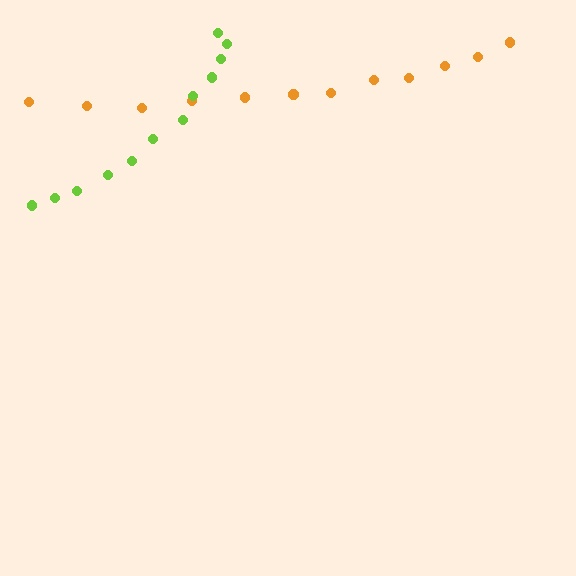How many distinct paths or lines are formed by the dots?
There are 2 distinct paths.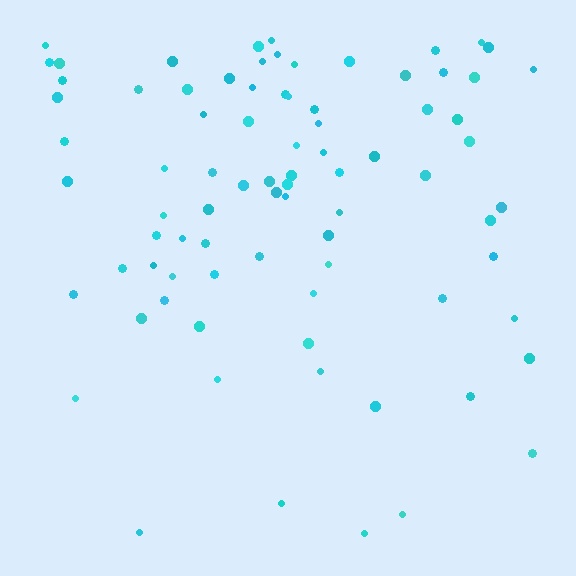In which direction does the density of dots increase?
From bottom to top, with the top side densest.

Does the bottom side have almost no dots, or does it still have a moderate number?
Still a moderate number, just noticeably fewer than the top.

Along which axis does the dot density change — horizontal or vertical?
Vertical.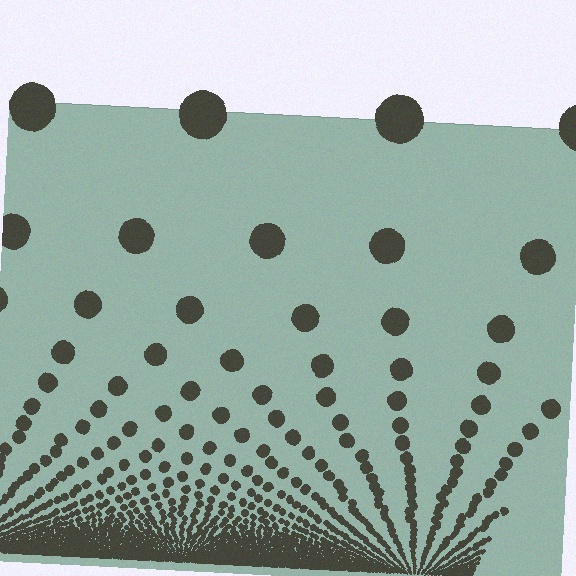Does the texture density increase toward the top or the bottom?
Density increases toward the bottom.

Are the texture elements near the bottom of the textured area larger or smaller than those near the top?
Smaller. The gradient is inverted — elements near the bottom are smaller and denser.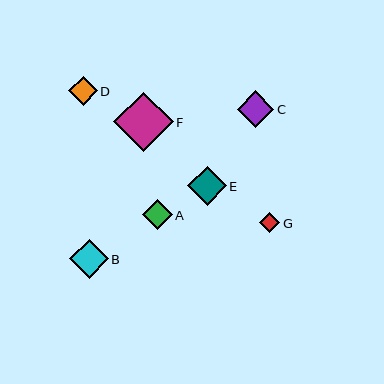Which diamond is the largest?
Diamond F is the largest with a size of approximately 59 pixels.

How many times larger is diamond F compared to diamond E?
Diamond F is approximately 1.5 times the size of diamond E.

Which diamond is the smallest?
Diamond G is the smallest with a size of approximately 21 pixels.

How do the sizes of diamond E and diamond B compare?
Diamond E and diamond B are approximately the same size.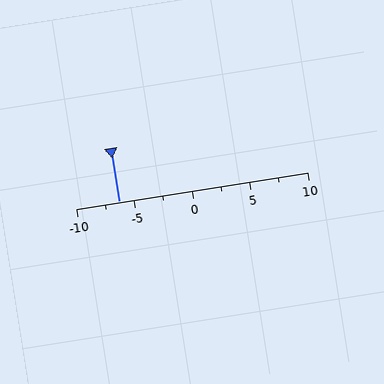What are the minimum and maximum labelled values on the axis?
The axis runs from -10 to 10.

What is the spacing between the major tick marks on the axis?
The major ticks are spaced 5 apart.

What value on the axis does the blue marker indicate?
The marker indicates approximately -6.2.